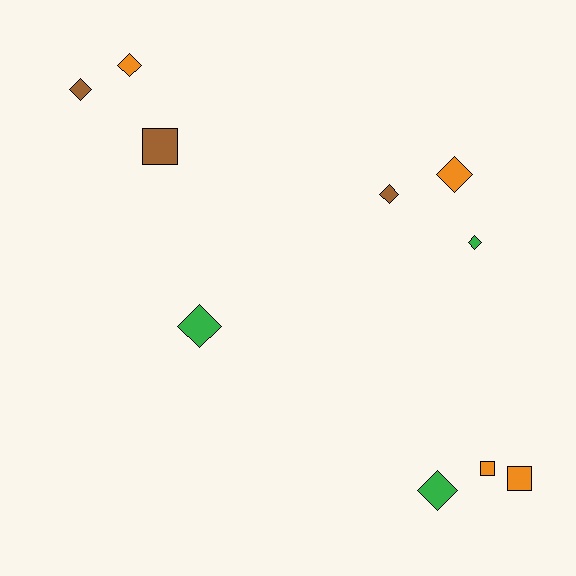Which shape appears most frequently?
Diamond, with 7 objects.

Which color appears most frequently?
Orange, with 4 objects.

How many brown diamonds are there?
There are 2 brown diamonds.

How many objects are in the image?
There are 10 objects.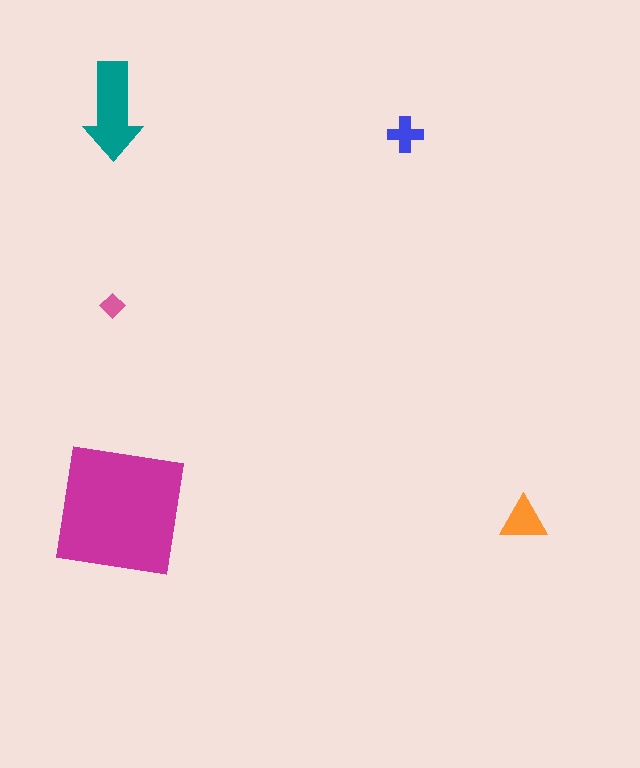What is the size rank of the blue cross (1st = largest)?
4th.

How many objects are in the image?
There are 5 objects in the image.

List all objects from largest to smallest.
The magenta square, the teal arrow, the orange triangle, the blue cross, the pink diamond.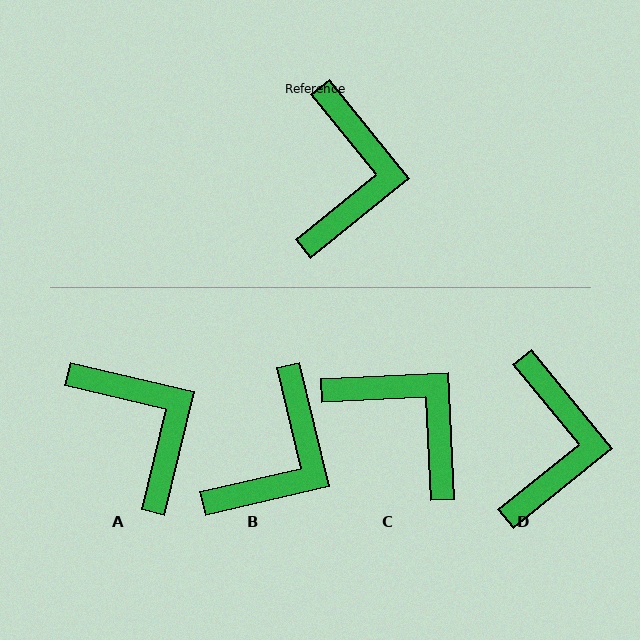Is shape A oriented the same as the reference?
No, it is off by about 38 degrees.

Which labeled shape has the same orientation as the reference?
D.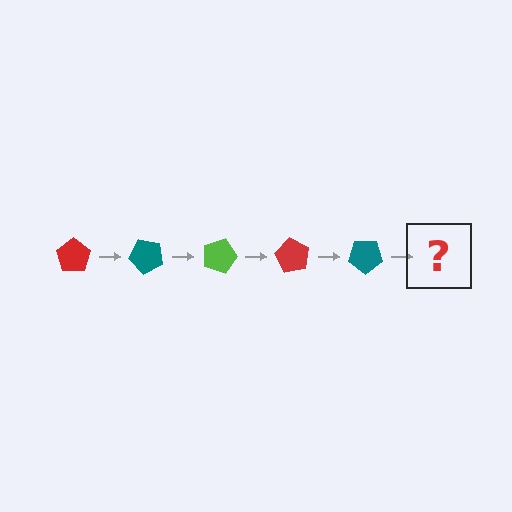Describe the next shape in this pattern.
It should be a lime pentagon, rotated 225 degrees from the start.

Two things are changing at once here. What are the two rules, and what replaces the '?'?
The two rules are that it rotates 45 degrees each step and the color cycles through red, teal, and lime. The '?' should be a lime pentagon, rotated 225 degrees from the start.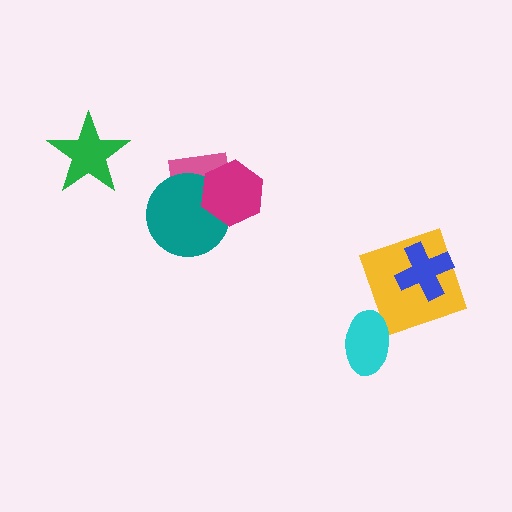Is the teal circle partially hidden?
Yes, it is partially covered by another shape.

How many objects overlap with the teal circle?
2 objects overlap with the teal circle.